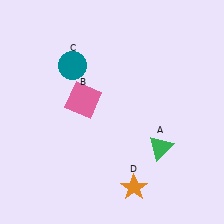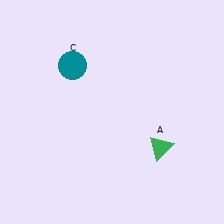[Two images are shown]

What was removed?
The orange star (D), the pink square (B) were removed in Image 2.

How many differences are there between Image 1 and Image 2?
There are 2 differences between the two images.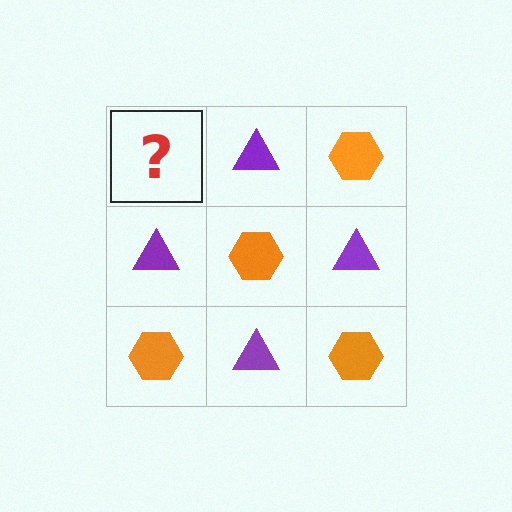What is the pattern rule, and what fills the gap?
The rule is that it alternates orange hexagon and purple triangle in a checkerboard pattern. The gap should be filled with an orange hexagon.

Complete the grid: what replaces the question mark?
The question mark should be replaced with an orange hexagon.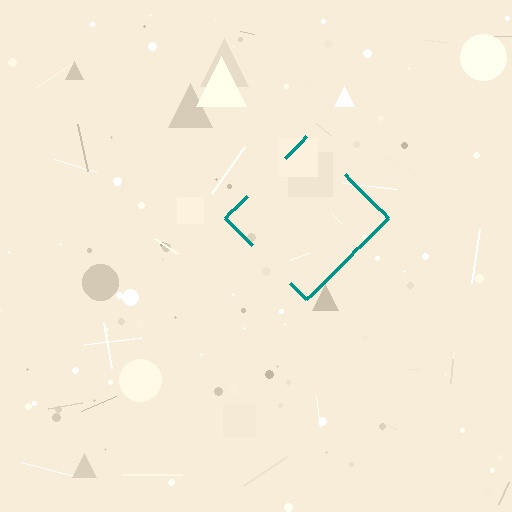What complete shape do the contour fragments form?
The contour fragments form a diamond.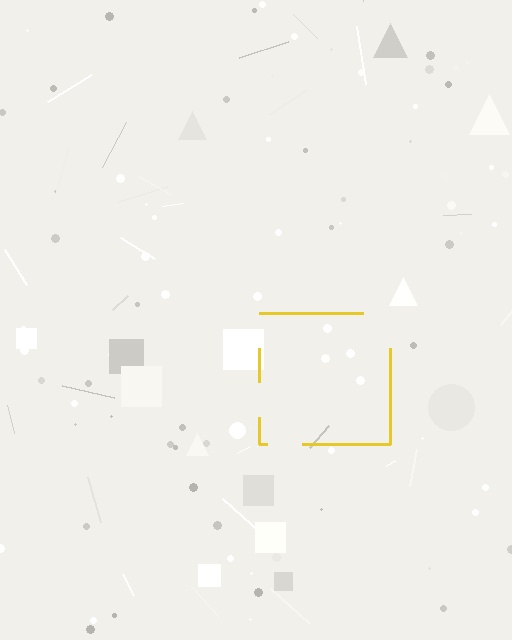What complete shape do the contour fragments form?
The contour fragments form a square.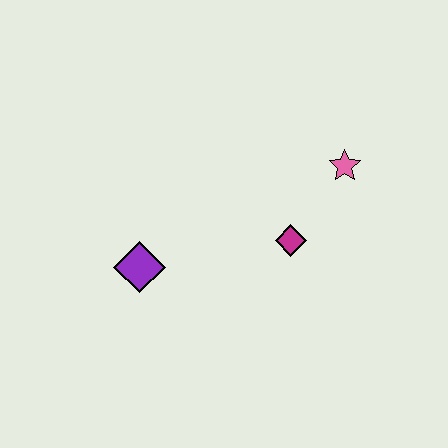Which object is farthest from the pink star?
The purple diamond is farthest from the pink star.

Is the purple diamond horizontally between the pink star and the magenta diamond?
No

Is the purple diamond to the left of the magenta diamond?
Yes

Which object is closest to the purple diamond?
The magenta diamond is closest to the purple diamond.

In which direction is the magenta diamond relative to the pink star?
The magenta diamond is below the pink star.